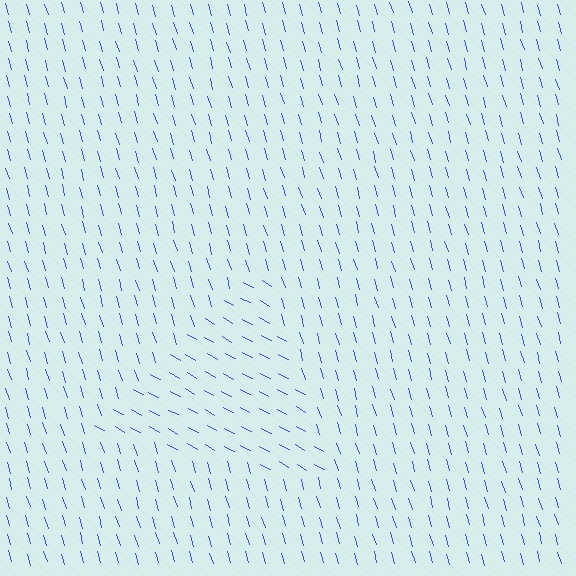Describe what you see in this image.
The image is filled with small blue line segments. A triangle region in the image has lines oriented differently from the surrounding lines, creating a visible texture boundary.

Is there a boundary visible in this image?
Yes, there is a texture boundary formed by a change in line orientation.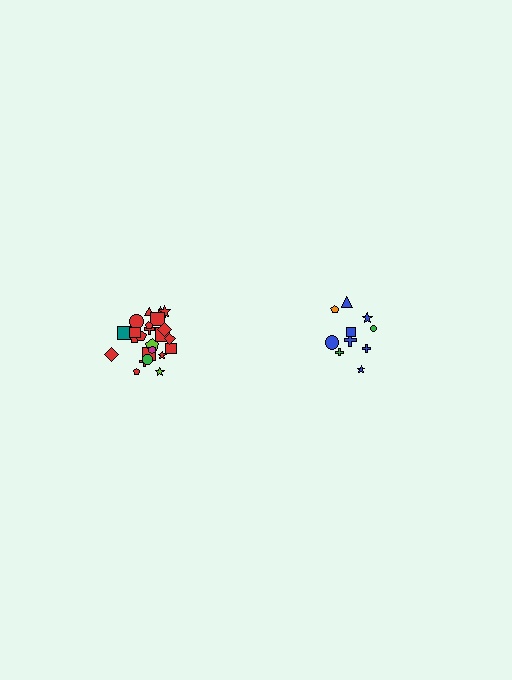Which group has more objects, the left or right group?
The left group.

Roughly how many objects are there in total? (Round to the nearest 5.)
Roughly 35 objects in total.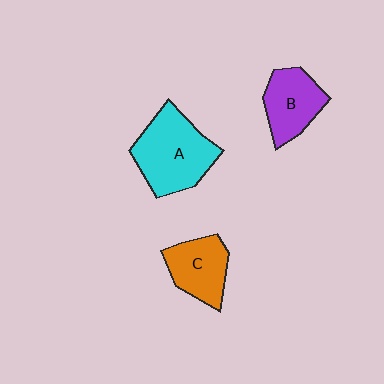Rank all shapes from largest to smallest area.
From largest to smallest: A (cyan), B (purple), C (orange).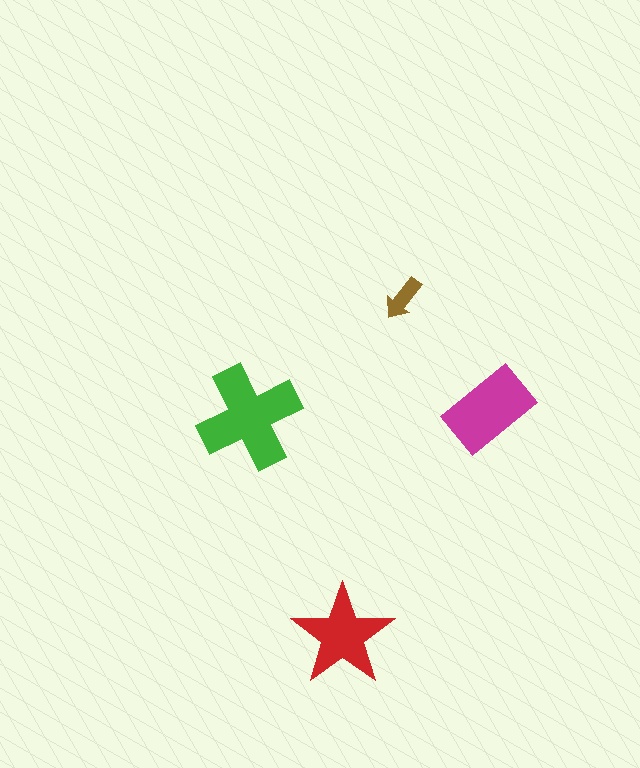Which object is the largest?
The green cross.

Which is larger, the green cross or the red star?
The green cross.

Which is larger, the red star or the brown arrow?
The red star.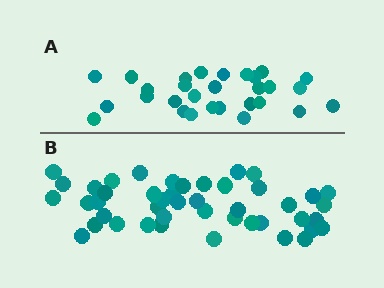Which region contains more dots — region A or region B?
Region B (the bottom region) has more dots.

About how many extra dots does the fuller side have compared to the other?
Region B has approximately 15 more dots than region A.